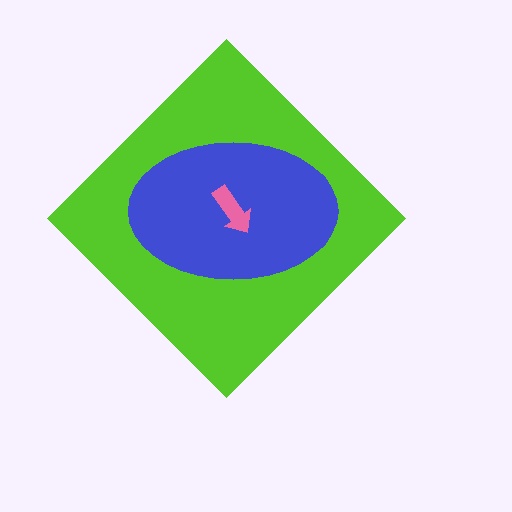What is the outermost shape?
The lime diamond.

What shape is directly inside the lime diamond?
The blue ellipse.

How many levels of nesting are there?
3.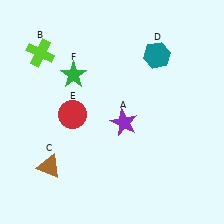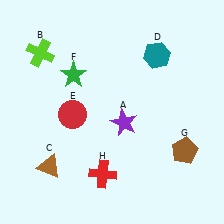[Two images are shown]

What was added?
A brown pentagon (G), a red cross (H) were added in Image 2.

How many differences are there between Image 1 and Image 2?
There are 2 differences between the two images.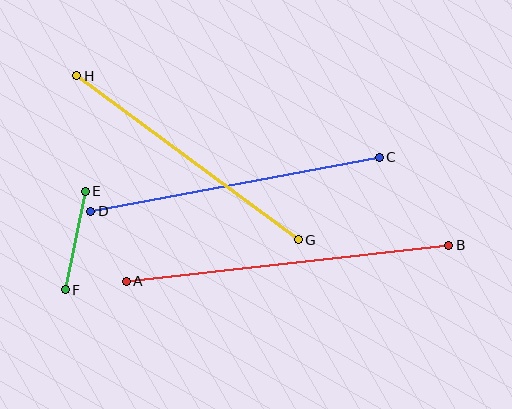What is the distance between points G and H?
The distance is approximately 276 pixels.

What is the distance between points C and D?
The distance is approximately 293 pixels.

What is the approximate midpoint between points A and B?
The midpoint is at approximately (287, 263) pixels.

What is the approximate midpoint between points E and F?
The midpoint is at approximately (75, 241) pixels.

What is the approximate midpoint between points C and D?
The midpoint is at approximately (235, 184) pixels.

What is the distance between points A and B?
The distance is approximately 325 pixels.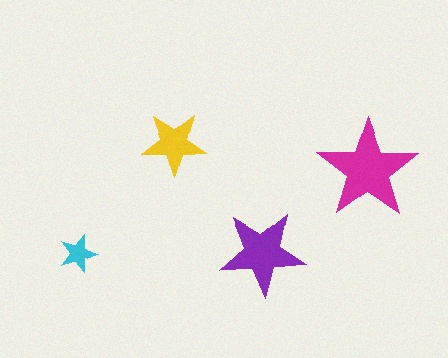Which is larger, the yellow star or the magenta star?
The magenta one.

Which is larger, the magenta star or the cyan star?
The magenta one.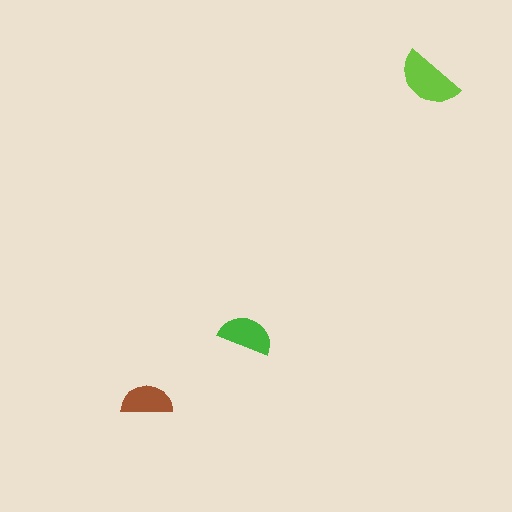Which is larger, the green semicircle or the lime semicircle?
The lime one.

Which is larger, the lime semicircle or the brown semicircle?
The lime one.